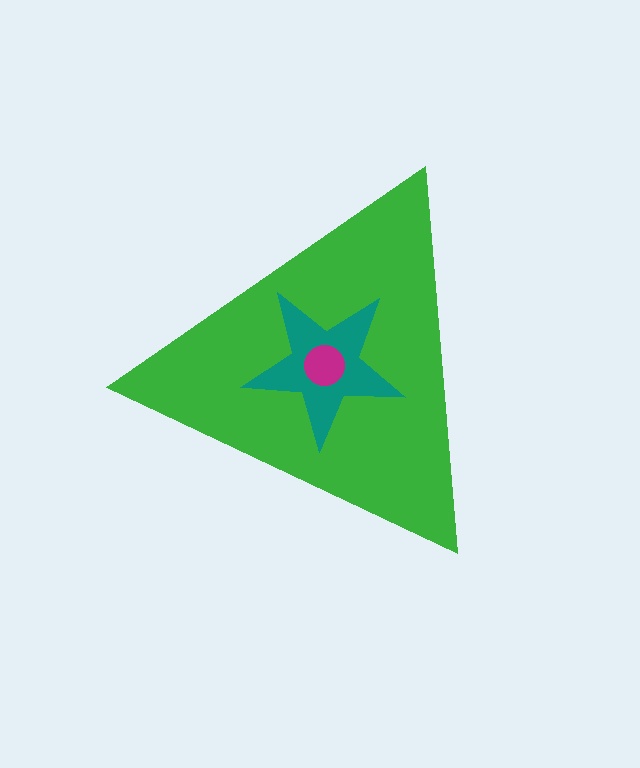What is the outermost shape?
The green triangle.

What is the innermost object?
The magenta circle.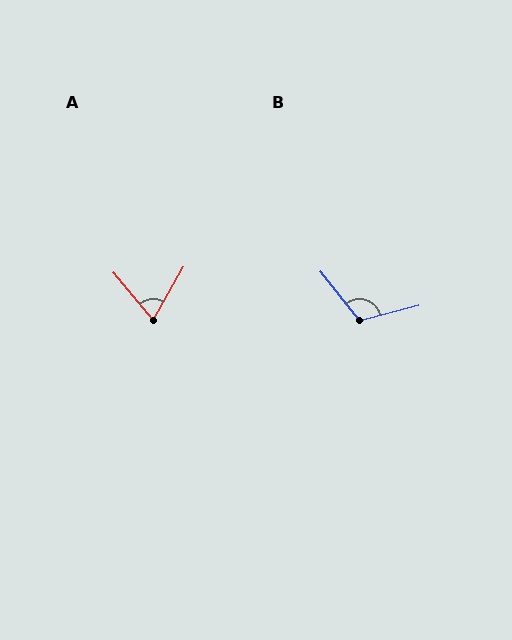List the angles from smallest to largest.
A (69°), B (114°).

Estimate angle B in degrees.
Approximately 114 degrees.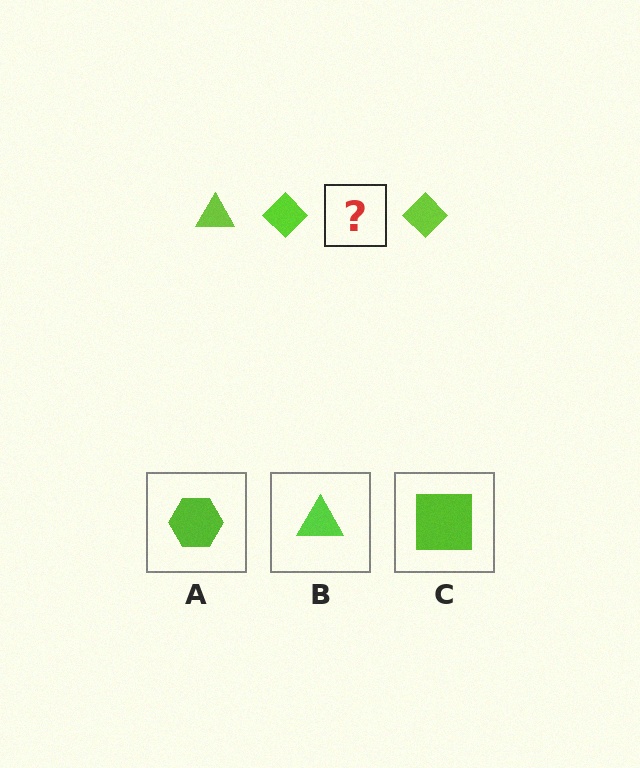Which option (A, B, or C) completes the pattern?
B.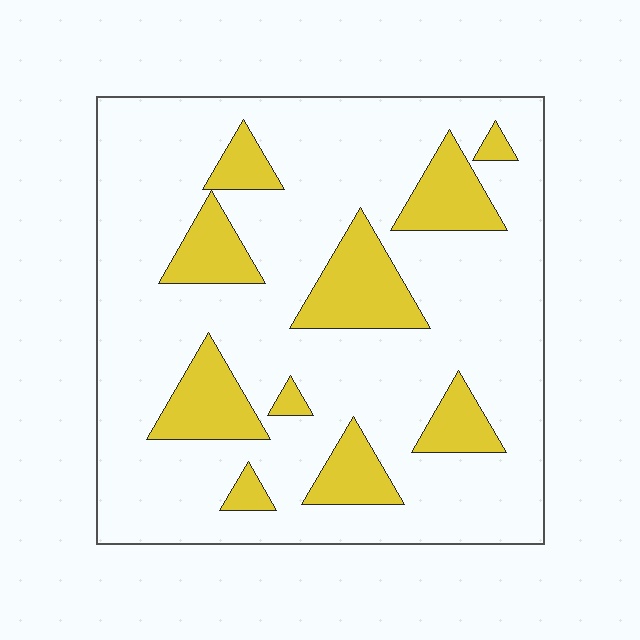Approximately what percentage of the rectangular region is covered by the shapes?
Approximately 20%.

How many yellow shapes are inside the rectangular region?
10.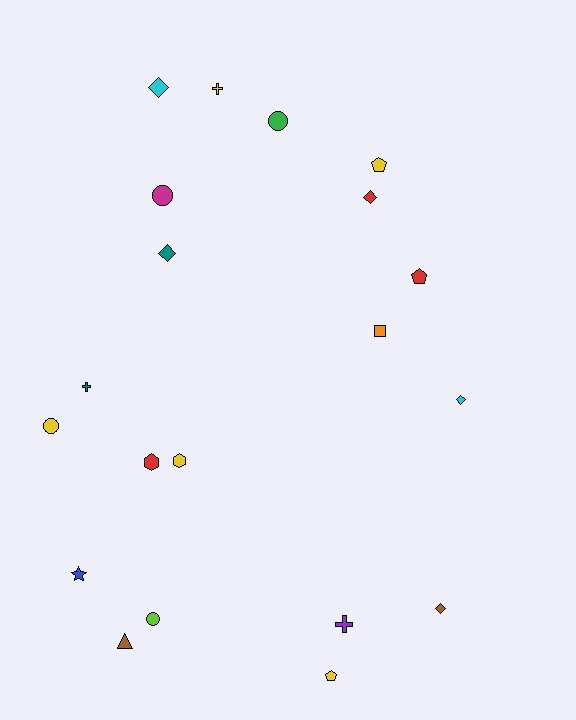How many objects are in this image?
There are 20 objects.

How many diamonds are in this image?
There are 5 diamonds.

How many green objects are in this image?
There is 1 green object.